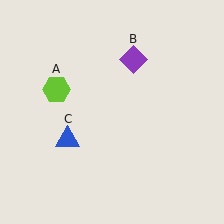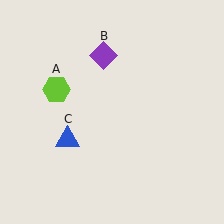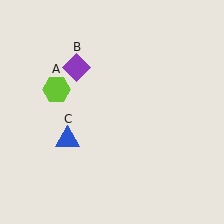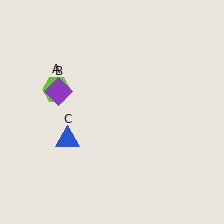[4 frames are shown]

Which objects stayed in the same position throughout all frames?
Lime hexagon (object A) and blue triangle (object C) remained stationary.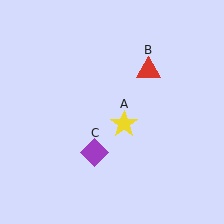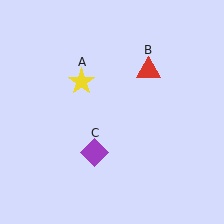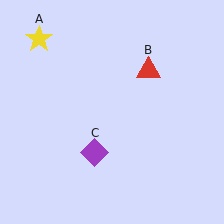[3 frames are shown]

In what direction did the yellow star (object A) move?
The yellow star (object A) moved up and to the left.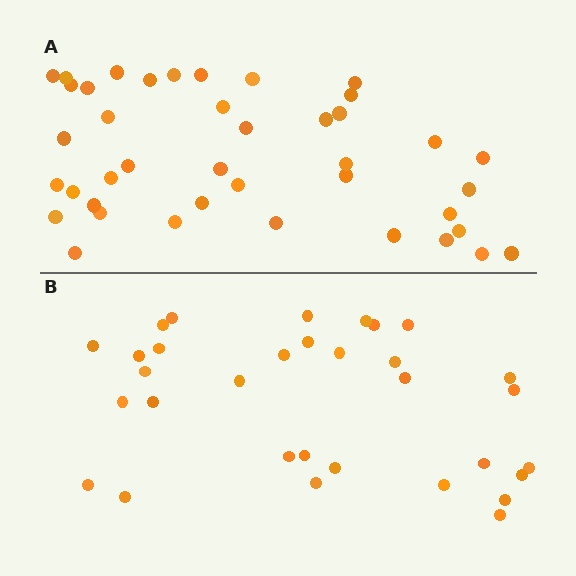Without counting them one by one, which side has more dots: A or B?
Region A (the top region) has more dots.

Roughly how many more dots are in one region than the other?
Region A has roughly 8 or so more dots than region B.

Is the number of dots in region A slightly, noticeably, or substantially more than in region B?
Region A has noticeably more, but not dramatically so. The ratio is roughly 1.3 to 1.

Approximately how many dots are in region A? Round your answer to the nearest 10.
About 40 dots. (The exact count is 41, which rounds to 40.)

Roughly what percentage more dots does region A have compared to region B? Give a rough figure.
About 30% more.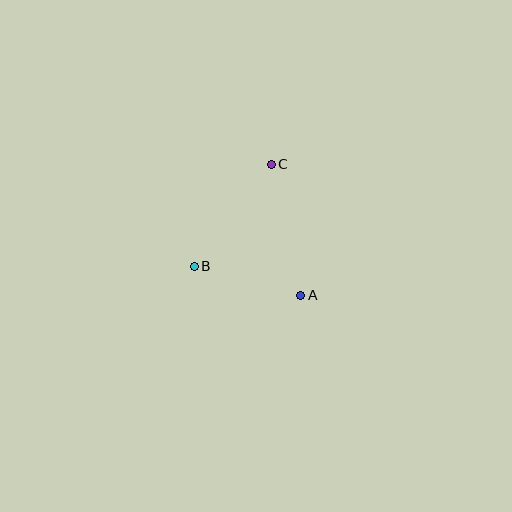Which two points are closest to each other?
Points A and B are closest to each other.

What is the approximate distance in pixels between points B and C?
The distance between B and C is approximately 128 pixels.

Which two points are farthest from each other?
Points A and C are farthest from each other.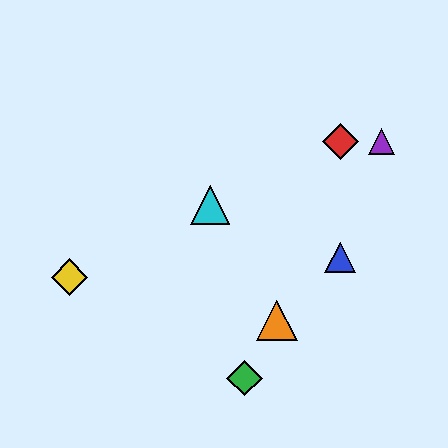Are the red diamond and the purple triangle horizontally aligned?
Yes, both are at y≈142.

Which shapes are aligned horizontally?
The red diamond, the purple triangle are aligned horizontally.